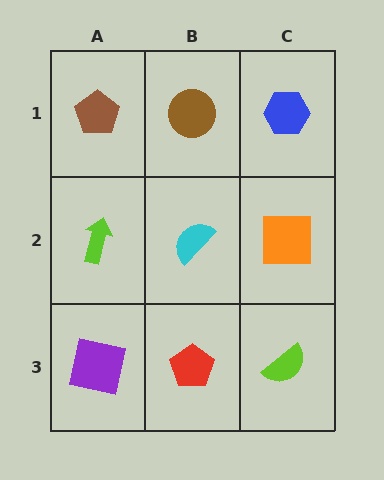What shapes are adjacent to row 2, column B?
A brown circle (row 1, column B), a red pentagon (row 3, column B), a lime arrow (row 2, column A), an orange square (row 2, column C).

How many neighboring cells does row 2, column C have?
3.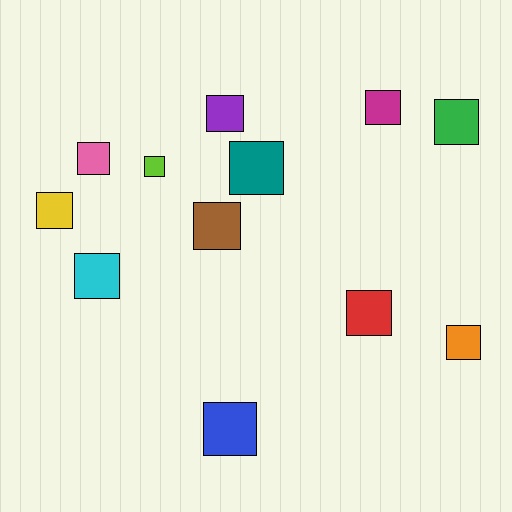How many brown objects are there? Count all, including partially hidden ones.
There is 1 brown object.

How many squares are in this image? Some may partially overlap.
There are 12 squares.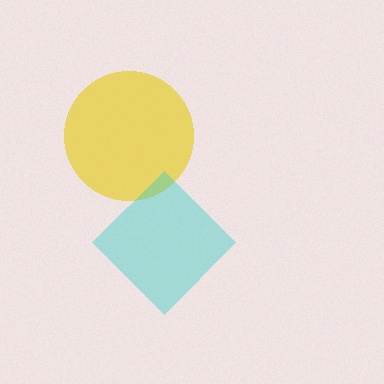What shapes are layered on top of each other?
The layered shapes are: a yellow circle, a cyan diamond.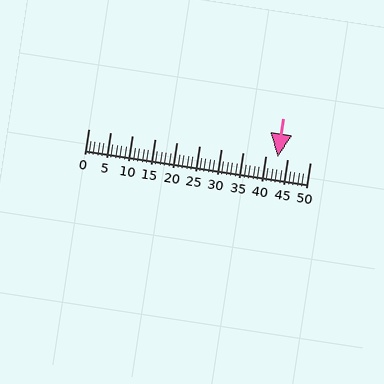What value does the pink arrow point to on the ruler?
The pink arrow points to approximately 43.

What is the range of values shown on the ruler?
The ruler shows values from 0 to 50.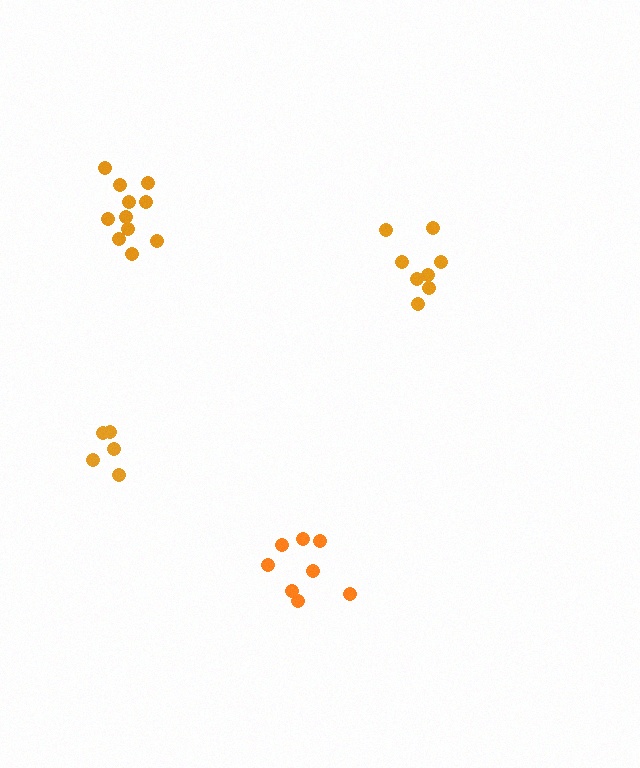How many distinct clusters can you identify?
There are 4 distinct clusters.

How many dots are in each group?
Group 1: 11 dots, Group 2: 5 dots, Group 3: 8 dots, Group 4: 8 dots (32 total).